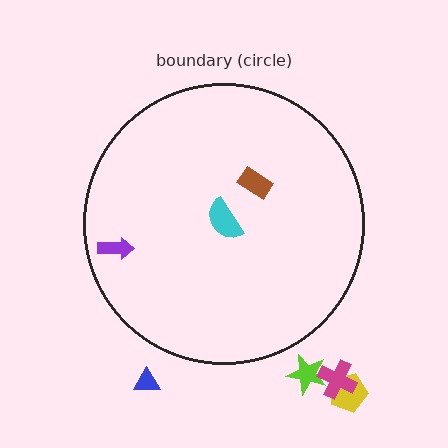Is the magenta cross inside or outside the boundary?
Outside.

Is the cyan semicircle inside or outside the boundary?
Inside.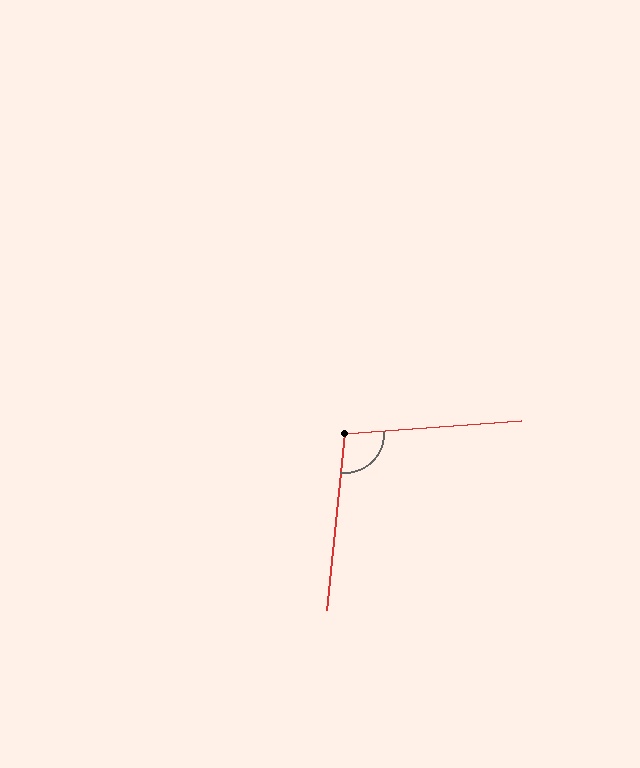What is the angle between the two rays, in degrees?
Approximately 100 degrees.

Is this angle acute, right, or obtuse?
It is obtuse.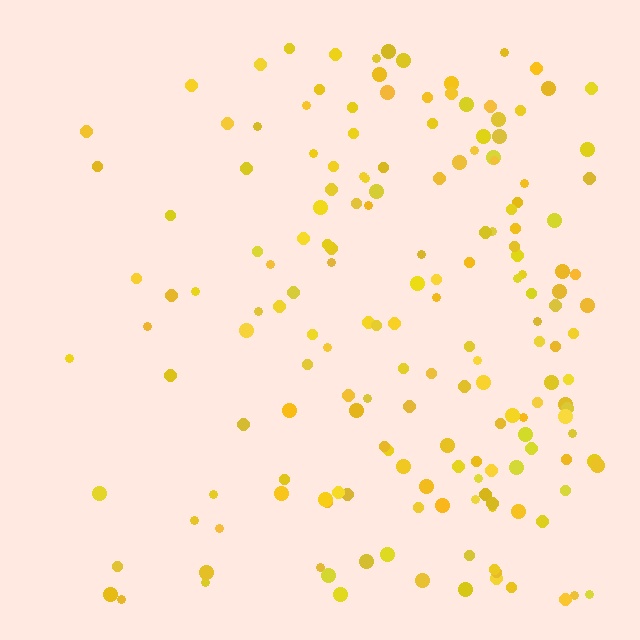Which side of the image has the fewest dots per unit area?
The left.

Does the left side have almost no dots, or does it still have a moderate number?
Still a moderate number, just noticeably fewer than the right.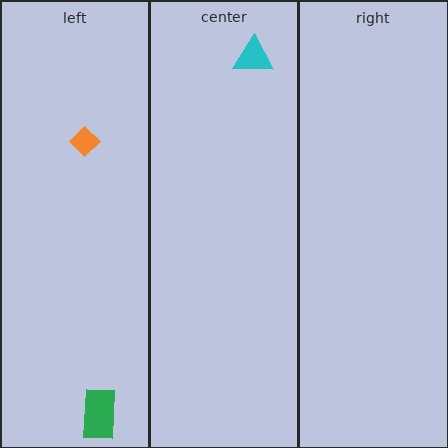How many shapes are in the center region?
1.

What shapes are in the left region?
The orange diamond, the green rectangle.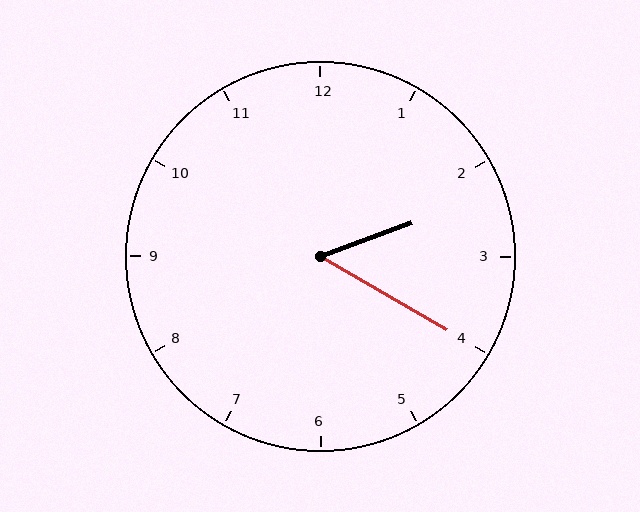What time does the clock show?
2:20.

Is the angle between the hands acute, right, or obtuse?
It is acute.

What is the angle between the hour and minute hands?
Approximately 50 degrees.